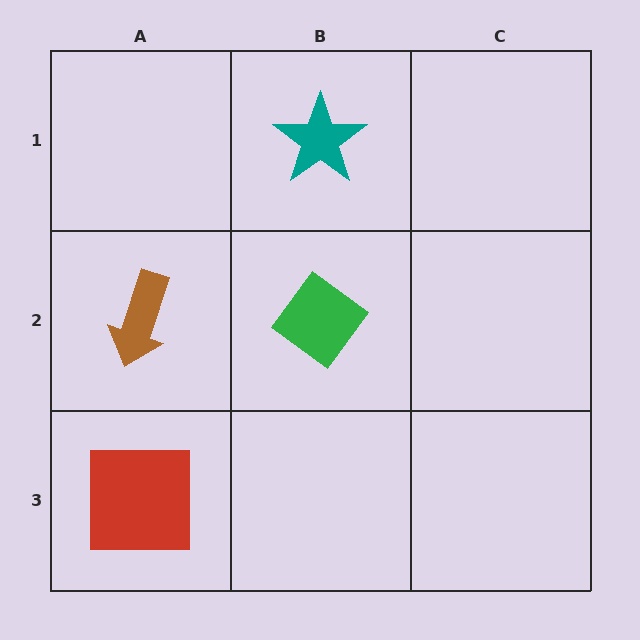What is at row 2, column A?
A brown arrow.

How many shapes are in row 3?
1 shape.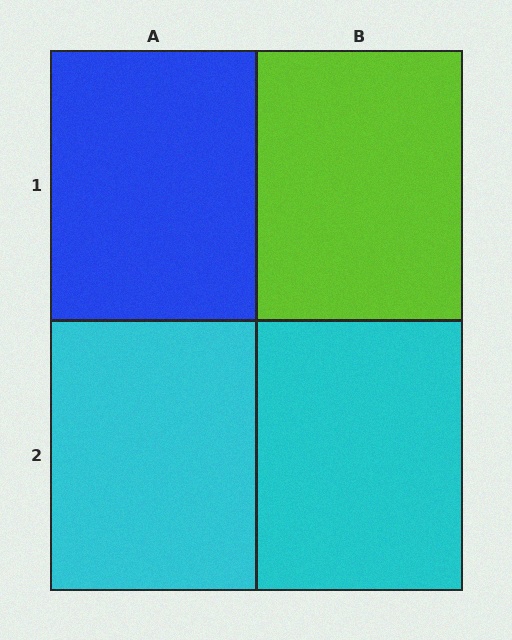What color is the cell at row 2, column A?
Cyan.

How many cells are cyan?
2 cells are cyan.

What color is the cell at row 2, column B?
Cyan.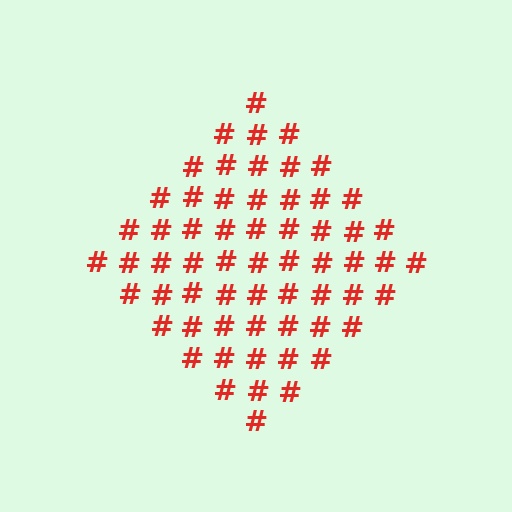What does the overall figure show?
The overall figure shows a diamond.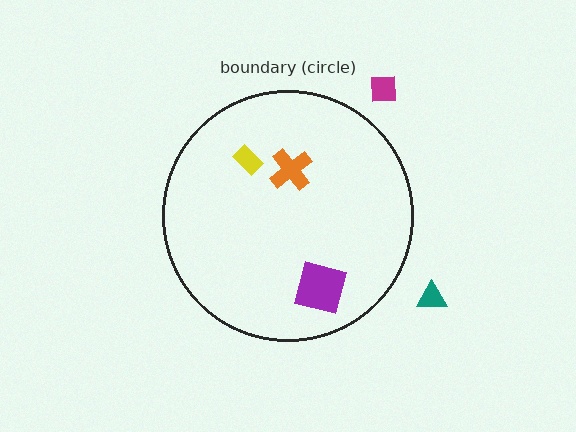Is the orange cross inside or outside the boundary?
Inside.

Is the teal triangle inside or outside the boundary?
Outside.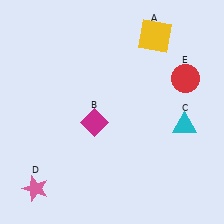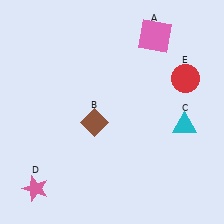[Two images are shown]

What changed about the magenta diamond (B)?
In Image 1, B is magenta. In Image 2, it changed to brown.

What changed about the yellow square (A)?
In Image 1, A is yellow. In Image 2, it changed to pink.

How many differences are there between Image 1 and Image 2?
There are 2 differences between the two images.